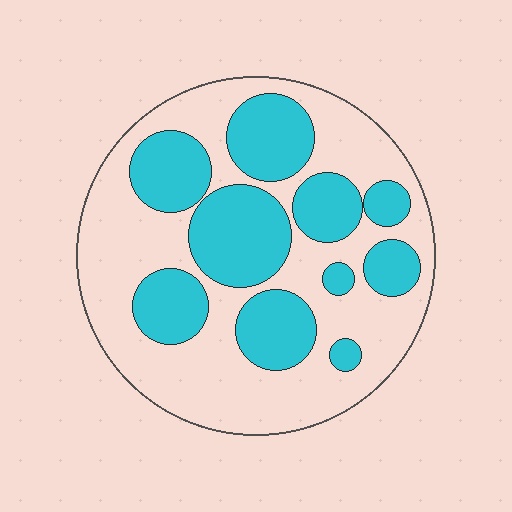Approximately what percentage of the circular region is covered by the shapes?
Approximately 40%.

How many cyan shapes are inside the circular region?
10.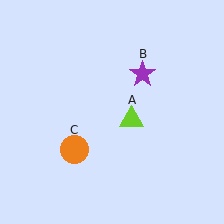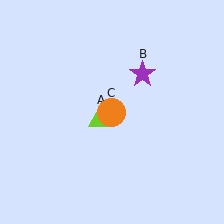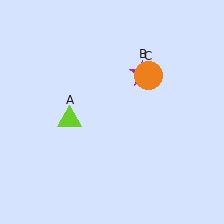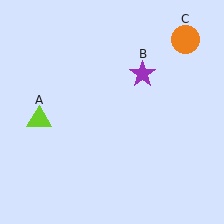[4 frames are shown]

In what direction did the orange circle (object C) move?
The orange circle (object C) moved up and to the right.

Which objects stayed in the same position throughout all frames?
Purple star (object B) remained stationary.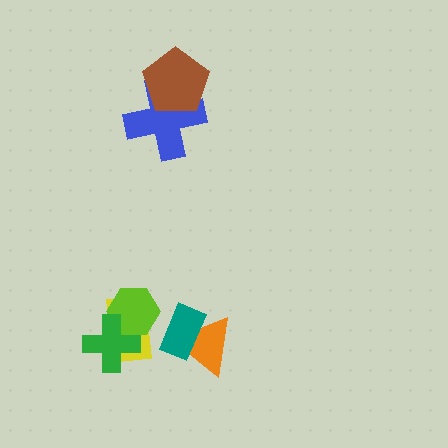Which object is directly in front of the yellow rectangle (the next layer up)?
The lime hexagon is directly in front of the yellow rectangle.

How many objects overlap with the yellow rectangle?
2 objects overlap with the yellow rectangle.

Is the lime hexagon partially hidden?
Yes, it is partially covered by another shape.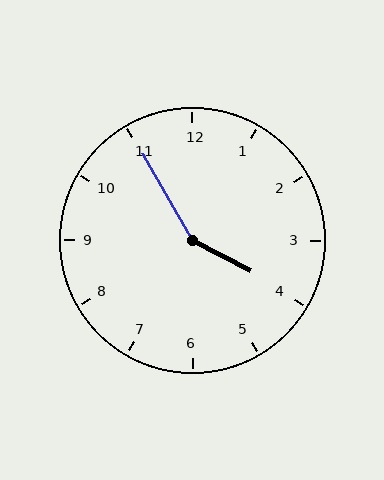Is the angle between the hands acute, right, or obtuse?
It is obtuse.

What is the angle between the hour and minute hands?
Approximately 148 degrees.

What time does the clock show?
3:55.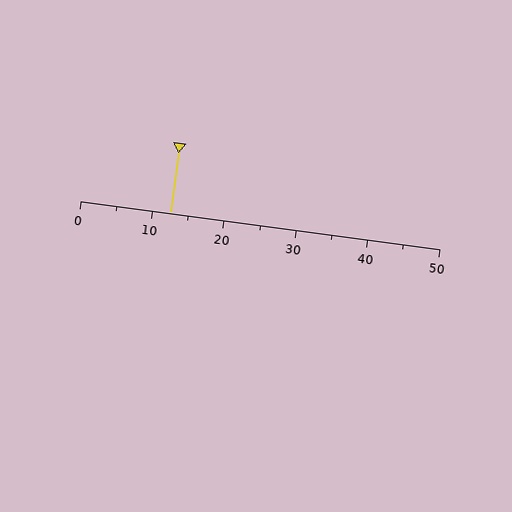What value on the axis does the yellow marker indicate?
The marker indicates approximately 12.5.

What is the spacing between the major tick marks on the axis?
The major ticks are spaced 10 apart.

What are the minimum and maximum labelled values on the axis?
The axis runs from 0 to 50.